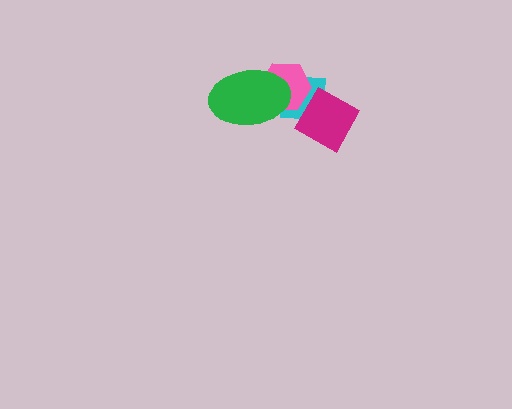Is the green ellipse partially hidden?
No, no other shape covers it.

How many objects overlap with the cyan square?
3 objects overlap with the cyan square.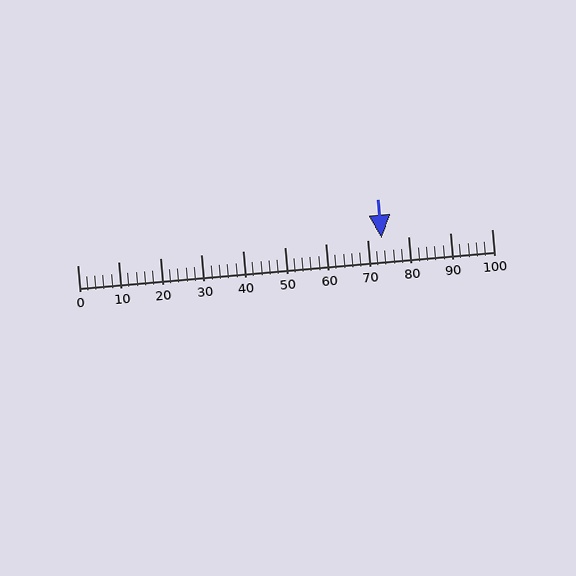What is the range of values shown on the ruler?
The ruler shows values from 0 to 100.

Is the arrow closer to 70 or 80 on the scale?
The arrow is closer to 70.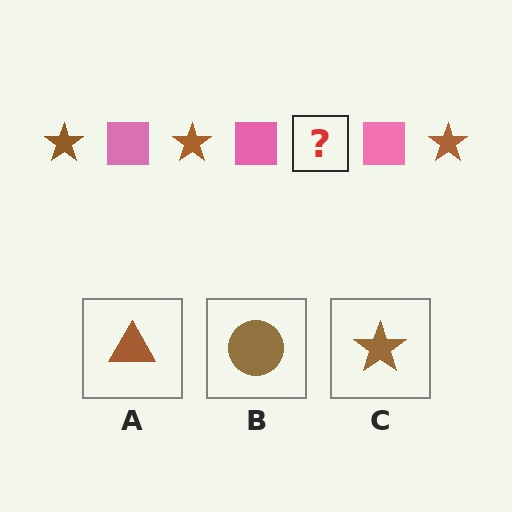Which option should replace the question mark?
Option C.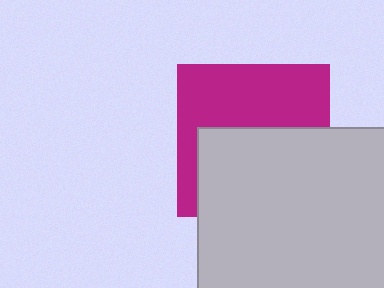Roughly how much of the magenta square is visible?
About half of it is visible (roughly 49%).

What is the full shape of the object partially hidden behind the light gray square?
The partially hidden object is a magenta square.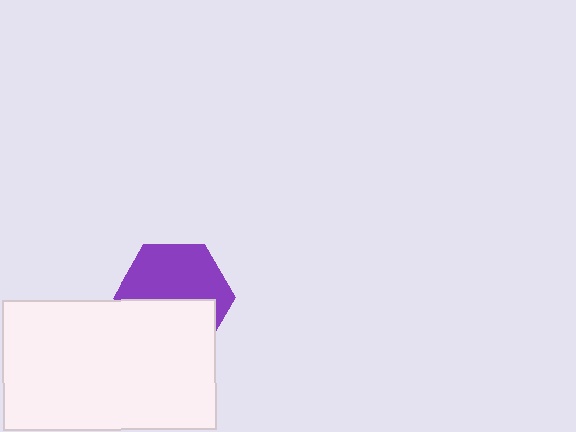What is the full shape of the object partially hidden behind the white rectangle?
The partially hidden object is a purple hexagon.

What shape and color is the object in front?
The object in front is a white rectangle.